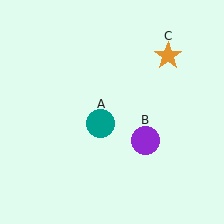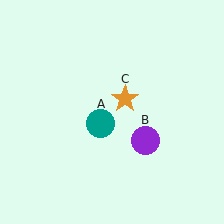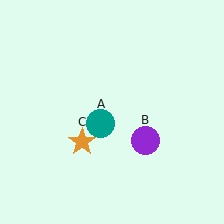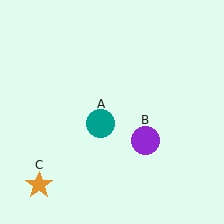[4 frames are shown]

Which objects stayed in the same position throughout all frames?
Teal circle (object A) and purple circle (object B) remained stationary.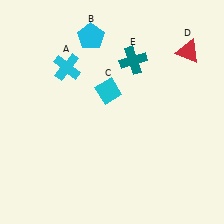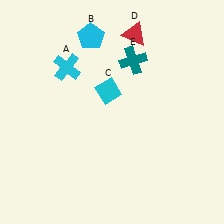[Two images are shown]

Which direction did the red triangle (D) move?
The red triangle (D) moved left.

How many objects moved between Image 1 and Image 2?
1 object moved between the two images.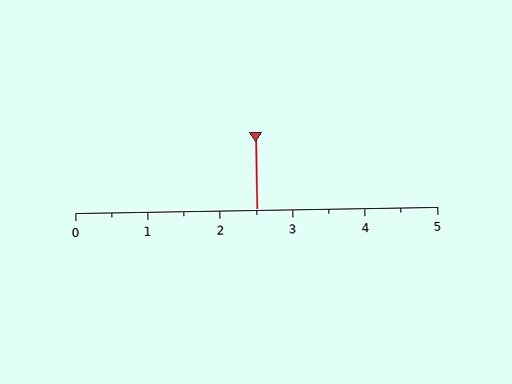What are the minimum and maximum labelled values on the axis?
The axis runs from 0 to 5.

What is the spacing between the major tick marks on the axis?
The major ticks are spaced 1 apart.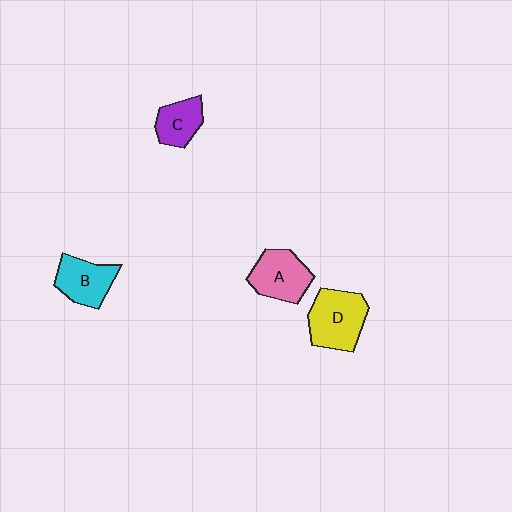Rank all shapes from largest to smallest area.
From largest to smallest: D (yellow), A (pink), B (cyan), C (purple).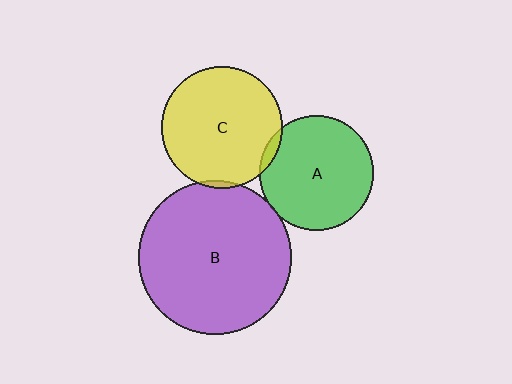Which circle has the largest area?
Circle B (purple).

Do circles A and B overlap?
Yes.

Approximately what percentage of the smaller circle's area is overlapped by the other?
Approximately 5%.